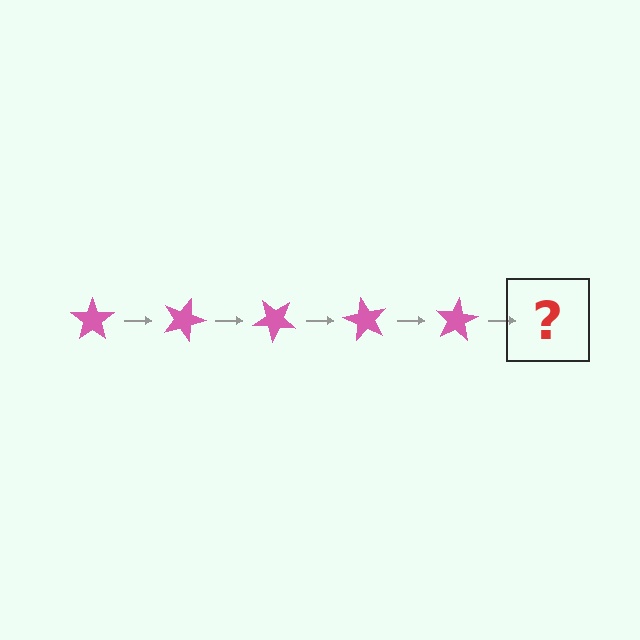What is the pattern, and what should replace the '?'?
The pattern is that the star rotates 20 degrees each step. The '?' should be a pink star rotated 100 degrees.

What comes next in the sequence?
The next element should be a pink star rotated 100 degrees.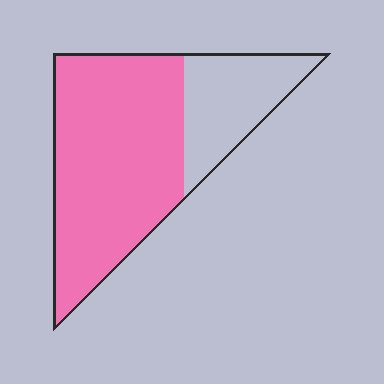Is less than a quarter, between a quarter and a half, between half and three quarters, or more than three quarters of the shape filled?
Between half and three quarters.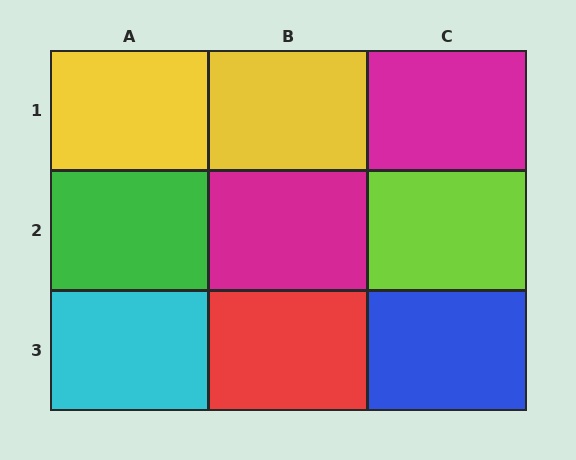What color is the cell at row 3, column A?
Cyan.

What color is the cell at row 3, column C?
Blue.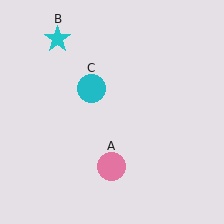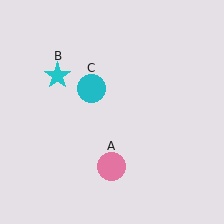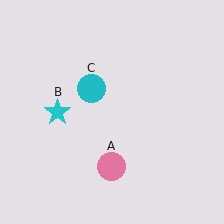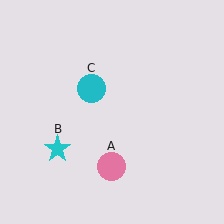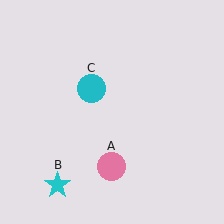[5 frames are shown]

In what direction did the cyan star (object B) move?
The cyan star (object B) moved down.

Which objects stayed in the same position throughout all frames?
Pink circle (object A) and cyan circle (object C) remained stationary.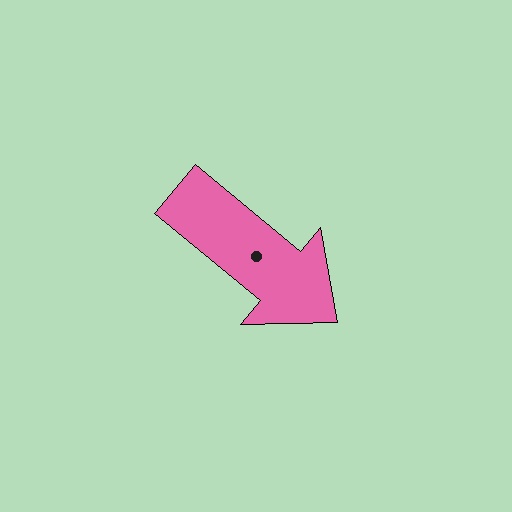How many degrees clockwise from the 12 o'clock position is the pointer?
Approximately 130 degrees.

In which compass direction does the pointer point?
Southeast.